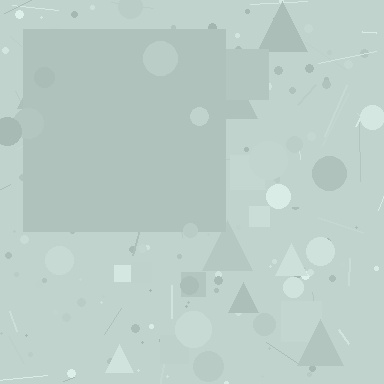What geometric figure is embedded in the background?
A square is embedded in the background.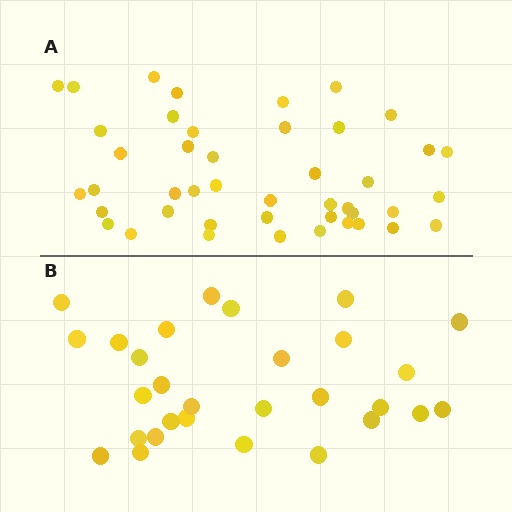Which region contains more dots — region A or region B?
Region A (the top region) has more dots.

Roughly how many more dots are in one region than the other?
Region A has approximately 15 more dots than region B.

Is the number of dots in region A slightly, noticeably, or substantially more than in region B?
Region A has substantially more. The ratio is roughly 1.5 to 1.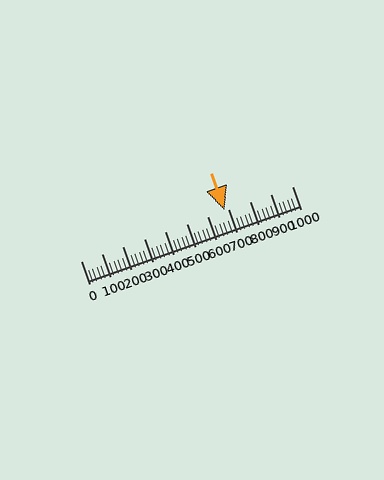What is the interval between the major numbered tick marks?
The major tick marks are spaced 100 units apart.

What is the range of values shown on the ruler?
The ruler shows values from 0 to 1000.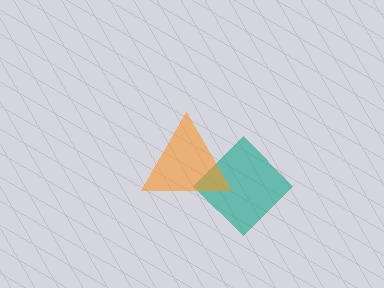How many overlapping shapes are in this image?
There are 2 overlapping shapes in the image.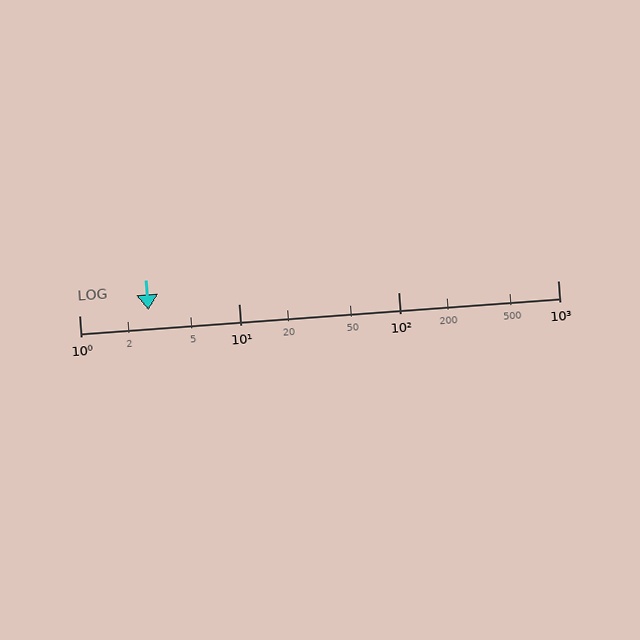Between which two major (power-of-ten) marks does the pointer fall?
The pointer is between 1 and 10.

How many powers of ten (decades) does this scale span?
The scale spans 3 decades, from 1 to 1000.